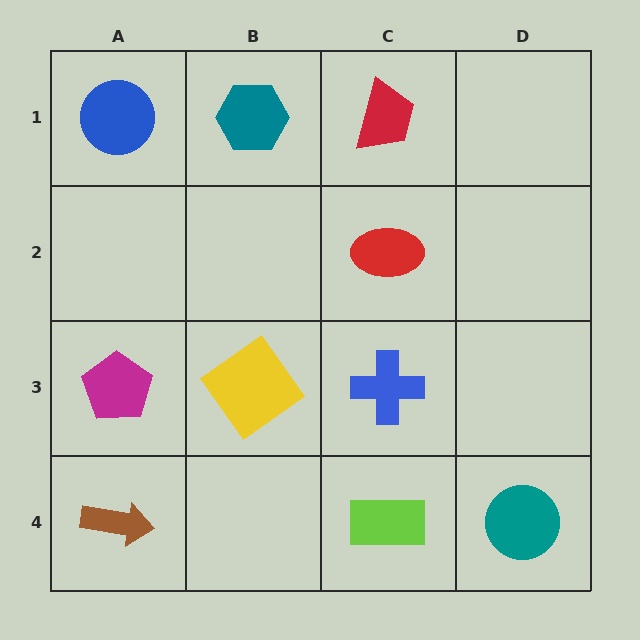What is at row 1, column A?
A blue circle.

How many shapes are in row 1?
3 shapes.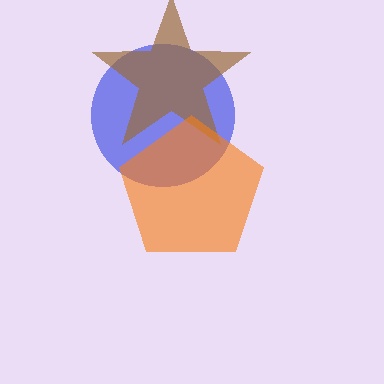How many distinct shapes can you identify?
There are 3 distinct shapes: a blue circle, a brown star, an orange pentagon.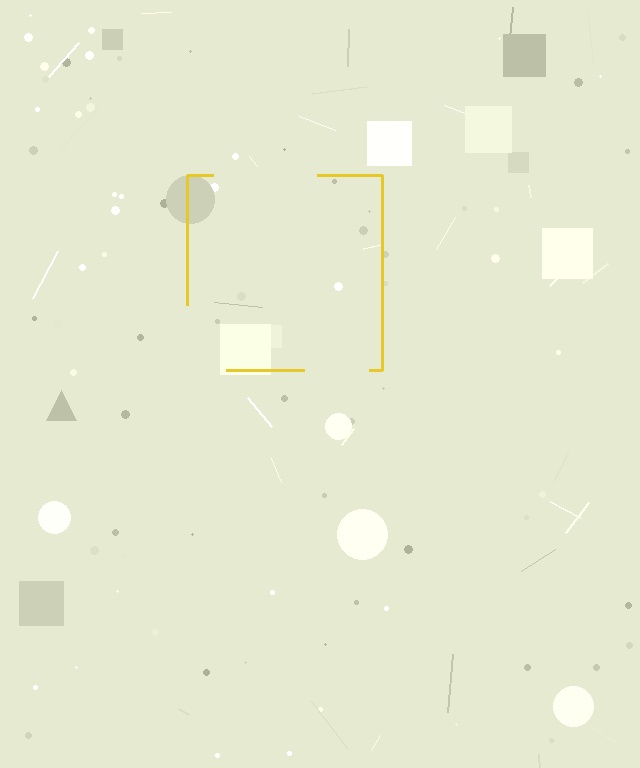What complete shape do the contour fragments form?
The contour fragments form a square.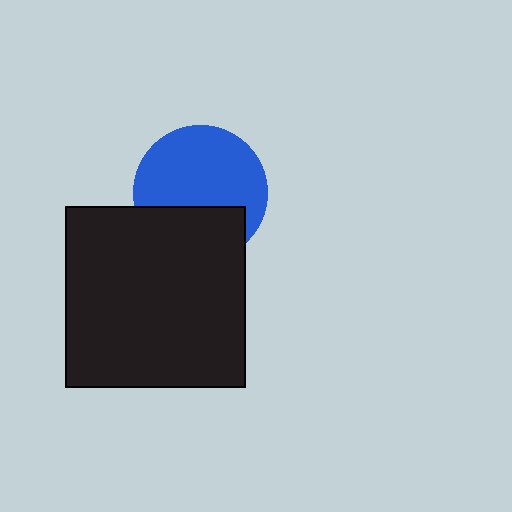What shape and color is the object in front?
The object in front is a black square.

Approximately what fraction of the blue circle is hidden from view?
Roughly 35% of the blue circle is hidden behind the black square.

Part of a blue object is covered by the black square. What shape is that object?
It is a circle.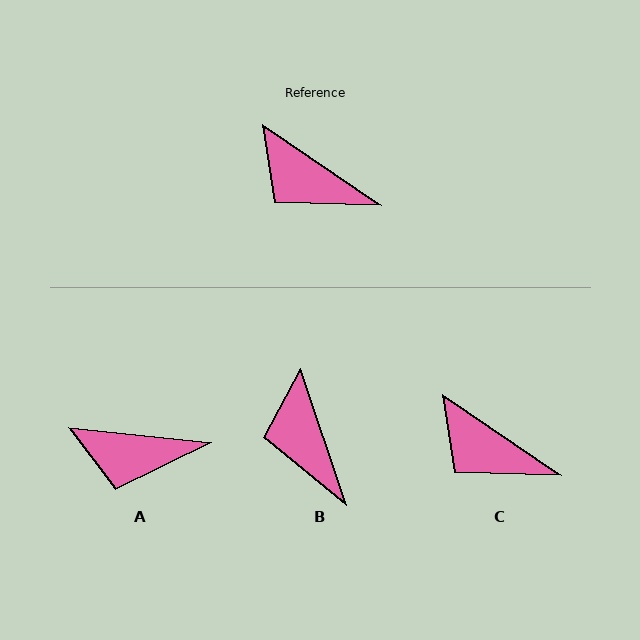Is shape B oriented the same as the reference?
No, it is off by about 38 degrees.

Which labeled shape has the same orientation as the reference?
C.